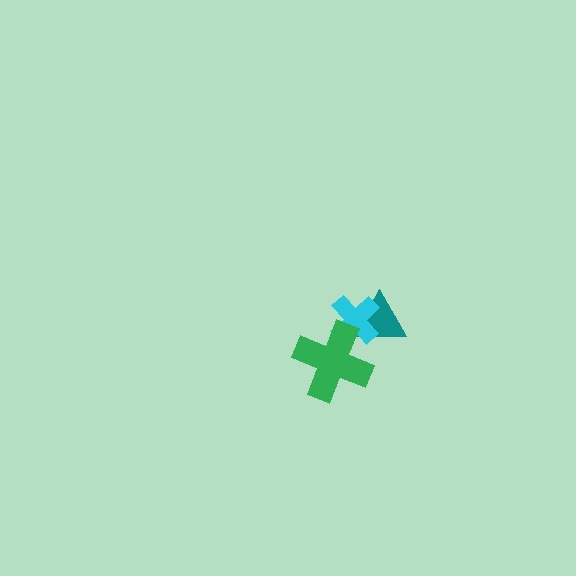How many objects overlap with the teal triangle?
2 objects overlap with the teal triangle.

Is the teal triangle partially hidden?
Yes, it is partially covered by another shape.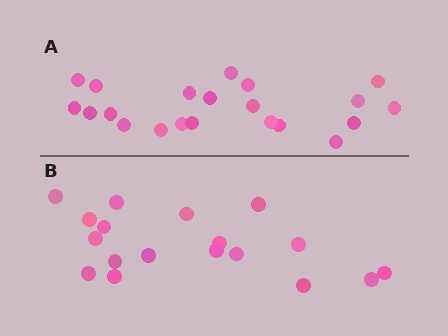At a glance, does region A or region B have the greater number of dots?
Region A (the top region) has more dots.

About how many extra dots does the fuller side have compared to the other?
Region A has just a few more — roughly 2 or 3 more dots than region B.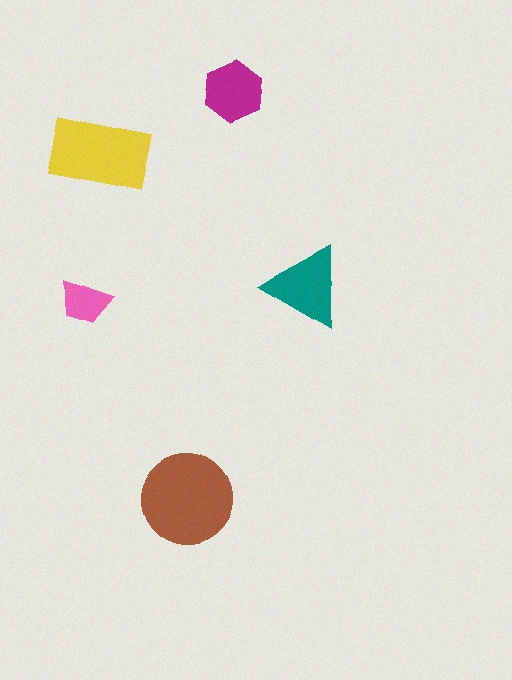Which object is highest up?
The magenta hexagon is topmost.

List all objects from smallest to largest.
The pink trapezoid, the magenta hexagon, the teal triangle, the yellow rectangle, the brown circle.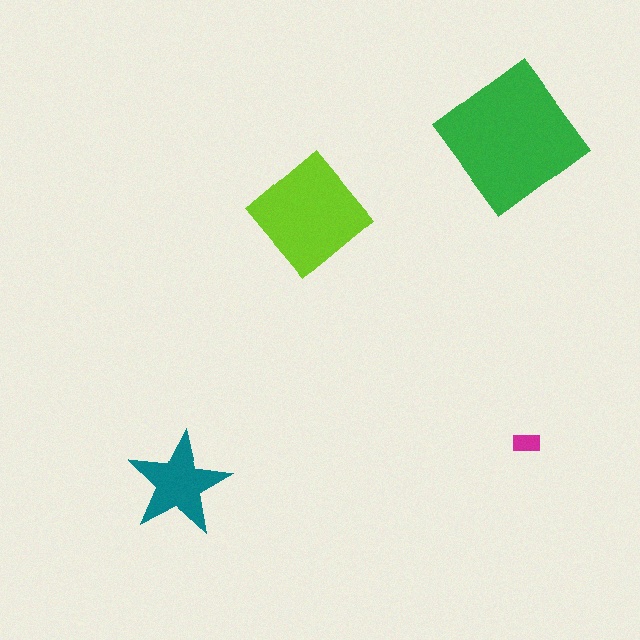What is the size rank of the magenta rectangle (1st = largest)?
4th.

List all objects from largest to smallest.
The green diamond, the lime diamond, the teal star, the magenta rectangle.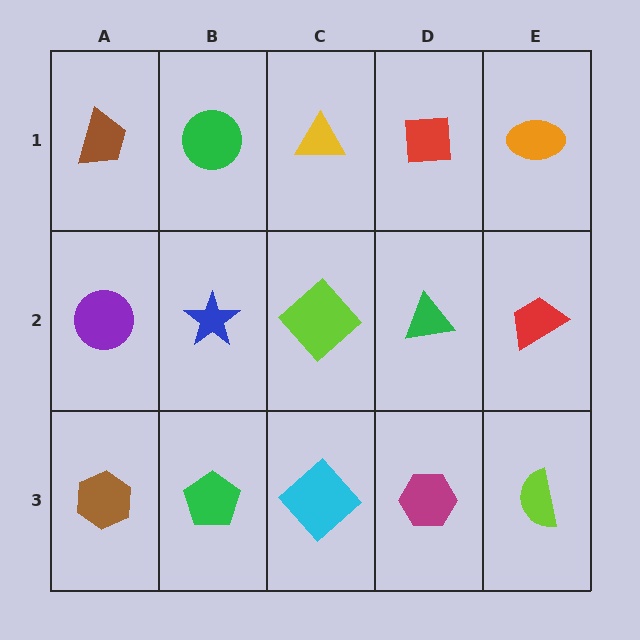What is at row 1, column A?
A brown trapezoid.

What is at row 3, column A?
A brown hexagon.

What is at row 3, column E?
A lime semicircle.